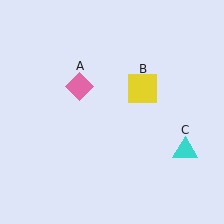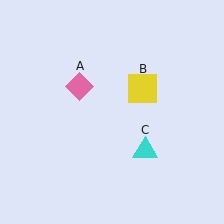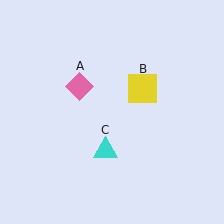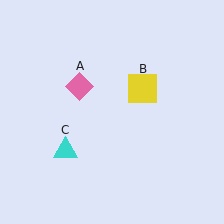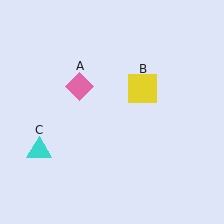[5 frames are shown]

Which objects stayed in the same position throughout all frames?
Pink diamond (object A) and yellow square (object B) remained stationary.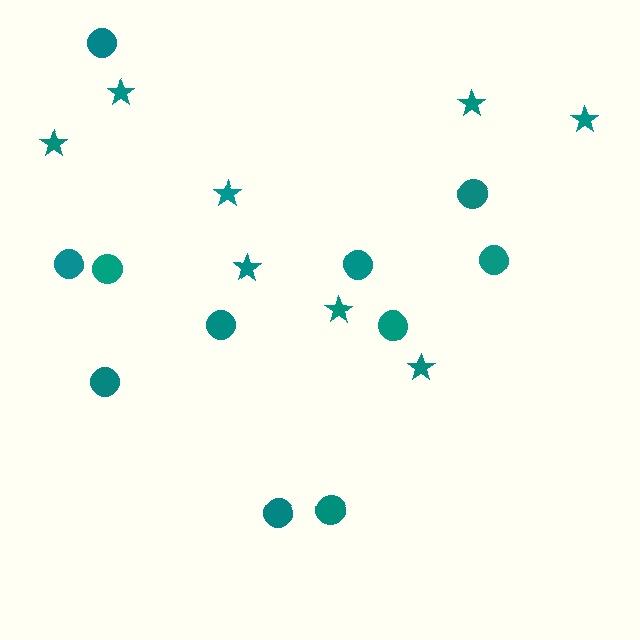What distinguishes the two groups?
There are 2 groups: one group of circles (11) and one group of stars (8).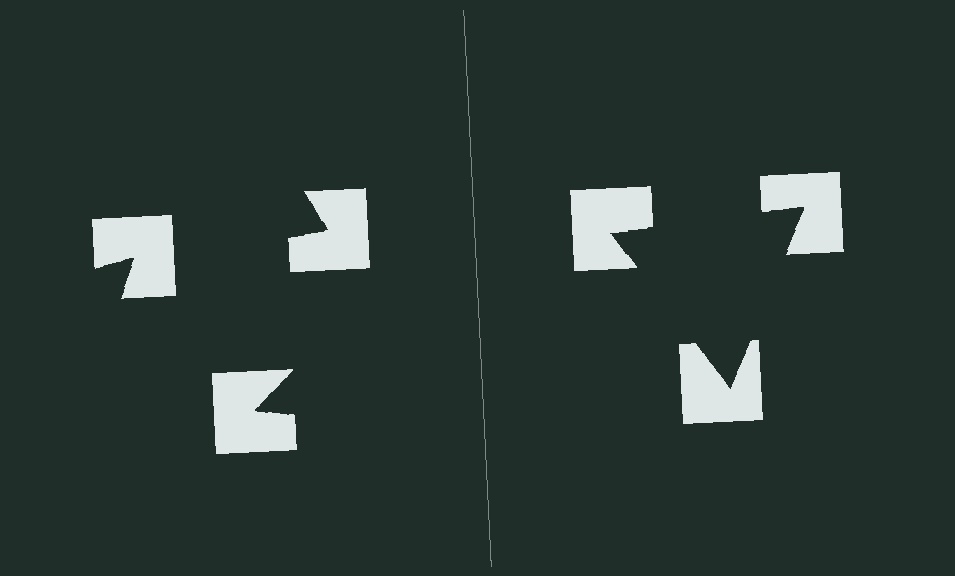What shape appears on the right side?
An illusory triangle.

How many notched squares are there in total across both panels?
6 — 3 on each side.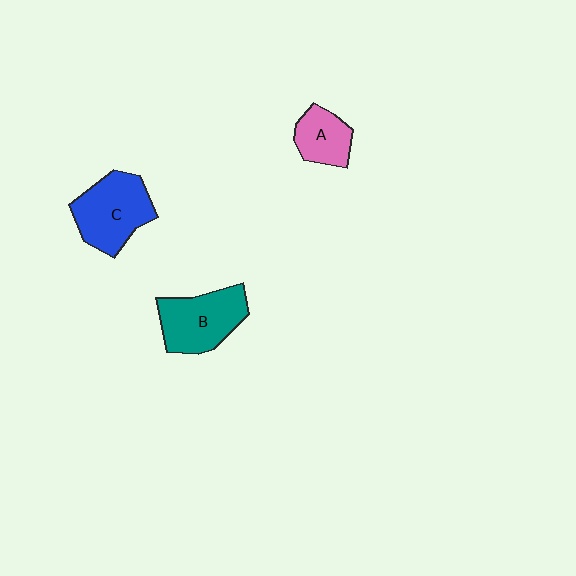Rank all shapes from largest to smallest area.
From largest to smallest: C (blue), B (teal), A (pink).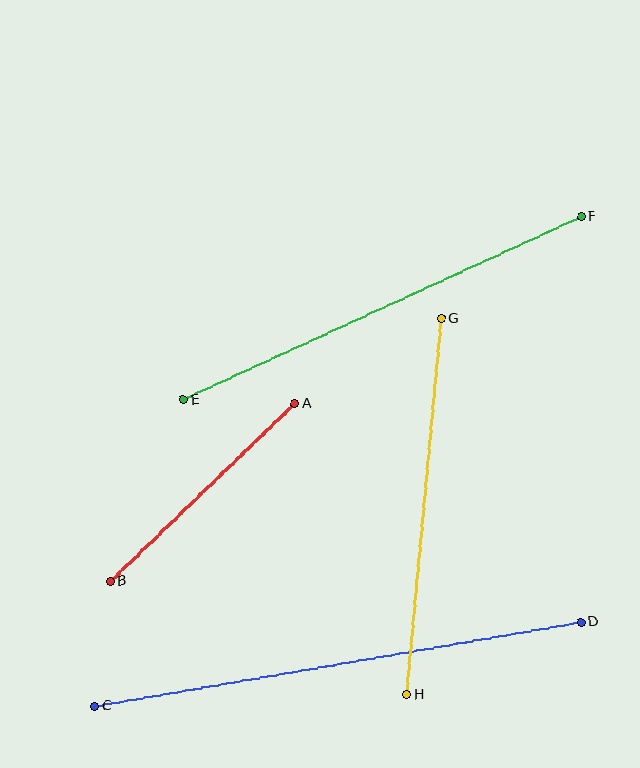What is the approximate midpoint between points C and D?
The midpoint is at approximately (338, 664) pixels.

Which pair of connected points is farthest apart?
Points C and D are farthest apart.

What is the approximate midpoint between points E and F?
The midpoint is at approximately (382, 308) pixels.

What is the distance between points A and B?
The distance is approximately 257 pixels.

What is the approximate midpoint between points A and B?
The midpoint is at approximately (202, 492) pixels.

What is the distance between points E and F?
The distance is approximately 438 pixels.